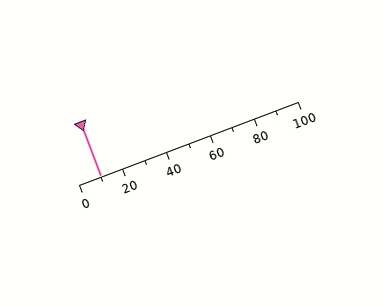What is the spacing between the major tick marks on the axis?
The major ticks are spaced 20 apart.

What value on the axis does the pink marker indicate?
The marker indicates approximately 10.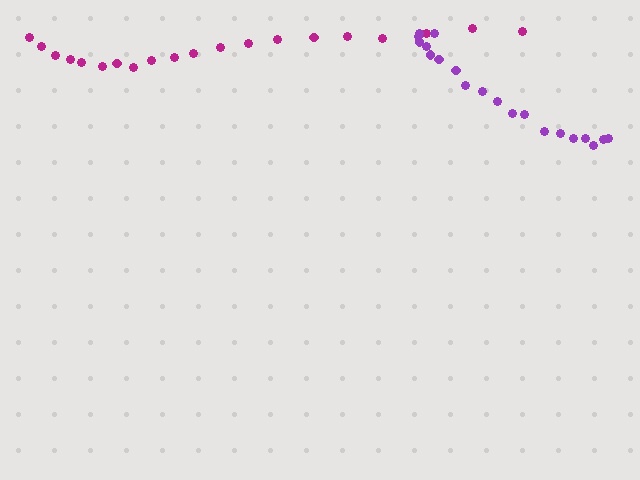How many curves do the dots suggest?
There are 2 distinct paths.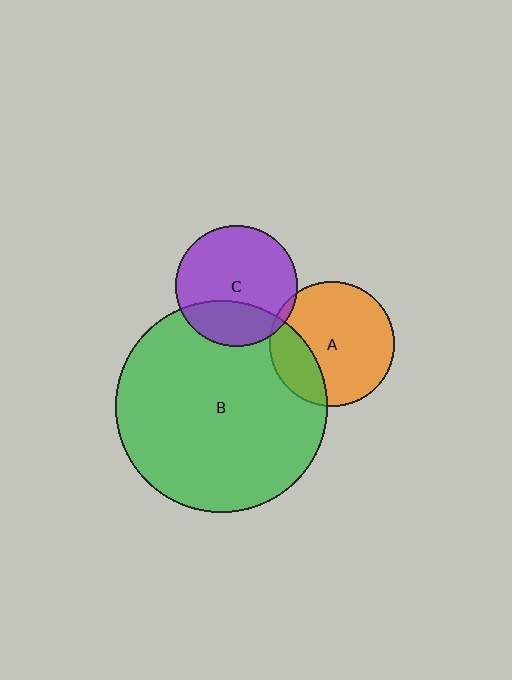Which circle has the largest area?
Circle B (green).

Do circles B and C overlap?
Yes.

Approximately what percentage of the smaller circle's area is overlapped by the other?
Approximately 30%.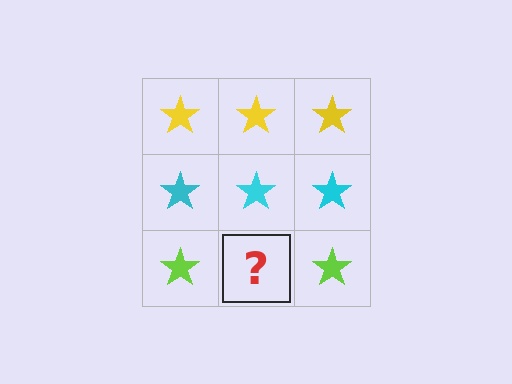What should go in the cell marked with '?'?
The missing cell should contain a lime star.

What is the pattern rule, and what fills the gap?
The rule is that each row has a consistent color. The gap should be filled with a lime star.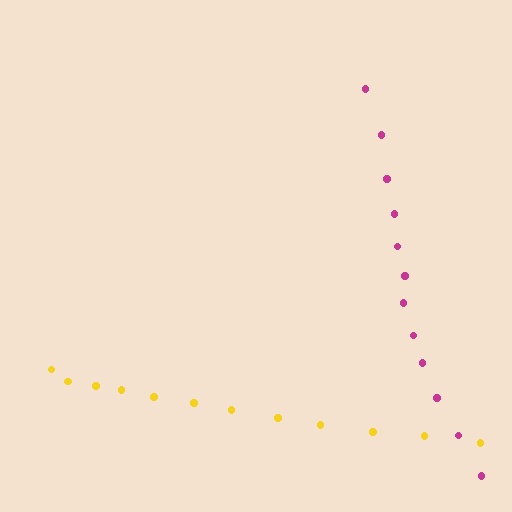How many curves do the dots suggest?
There are 2 distinct paths.